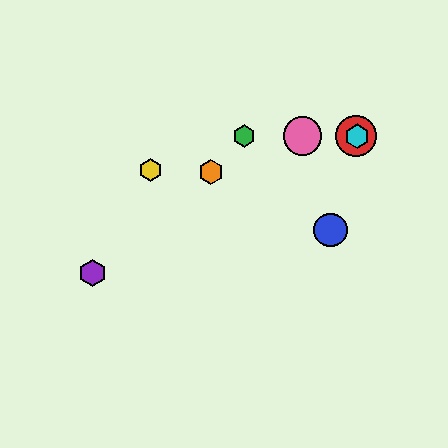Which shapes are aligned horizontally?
The red circle, the green hexagon, the cyan hexagon, the pink circle are aligned horizontally.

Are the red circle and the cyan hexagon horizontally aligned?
Yes, both are at y≈136.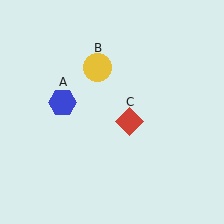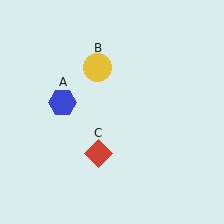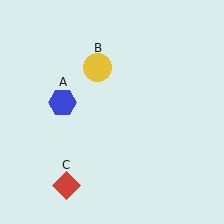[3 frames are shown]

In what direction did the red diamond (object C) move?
The red diamond (object C) moved down and to the left.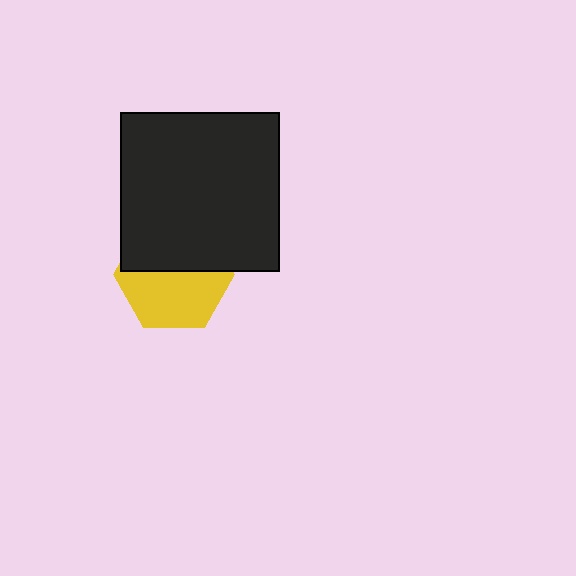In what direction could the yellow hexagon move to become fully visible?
The yellow hexagon could move down. That would shift it out from behind the black square entirely.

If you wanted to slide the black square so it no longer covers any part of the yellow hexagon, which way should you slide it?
Slide it up — that is the most direct way to separate the two shapes.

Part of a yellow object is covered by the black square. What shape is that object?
It is a hexagon.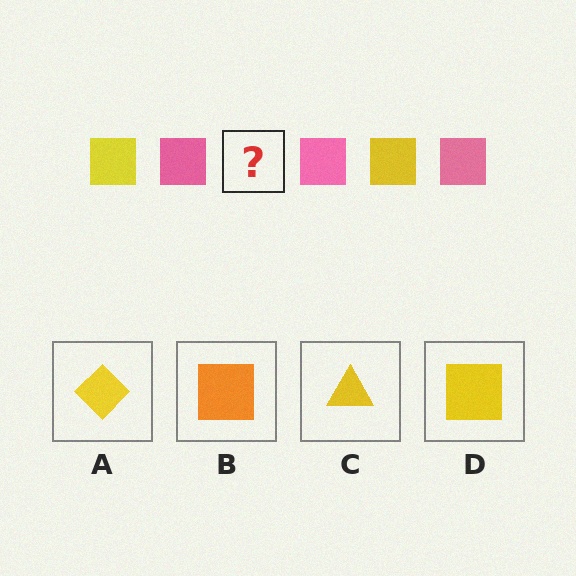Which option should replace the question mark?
Option D.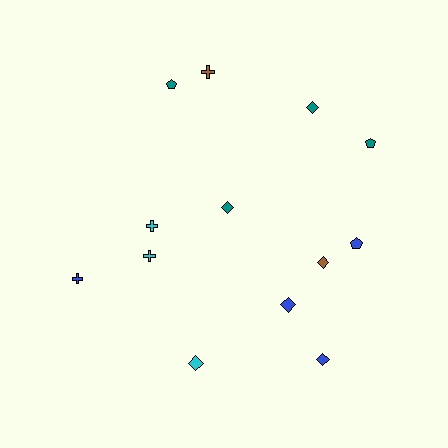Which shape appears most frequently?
Diamond, with 6 objects.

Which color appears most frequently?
Blue, with 4 objects.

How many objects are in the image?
There are 13 objects.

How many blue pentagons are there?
There is 1 blue pentagon.